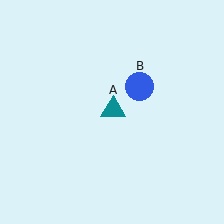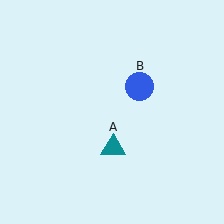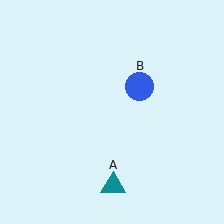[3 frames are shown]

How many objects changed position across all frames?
1 object changed position: teal triangle (object A).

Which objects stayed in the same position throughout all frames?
Blue circle (object B) remained stationary.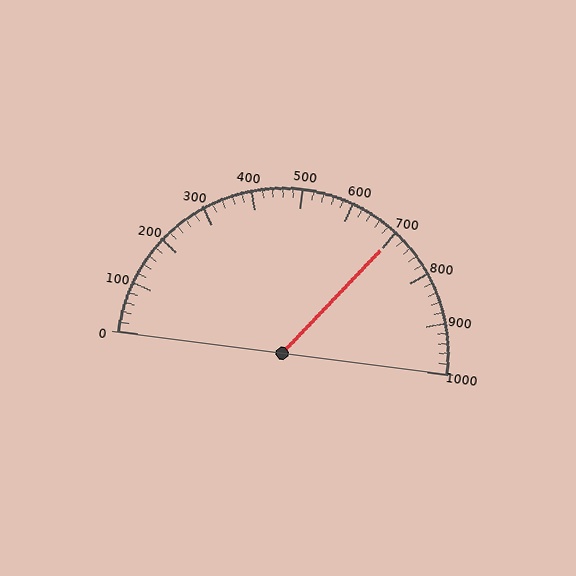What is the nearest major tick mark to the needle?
The nearest major tick mark is 700.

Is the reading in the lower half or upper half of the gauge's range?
The reading is in the upper half of the range (0 to 1000).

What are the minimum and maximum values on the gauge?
The gauge ranges from 0 to 1000.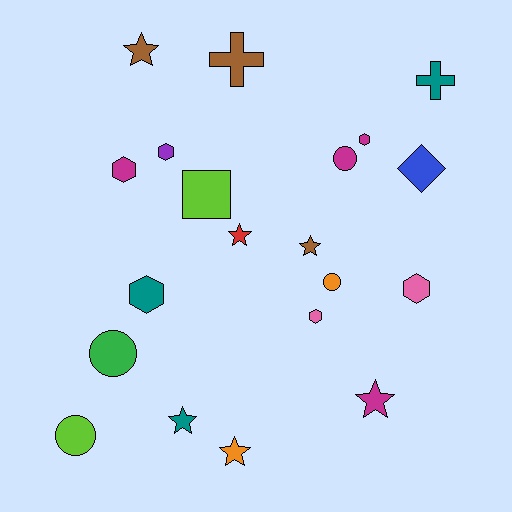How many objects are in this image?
There are 20 objects.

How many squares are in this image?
There is 1 square.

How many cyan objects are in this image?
There are no cyan objects.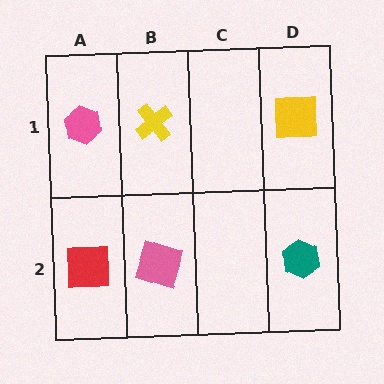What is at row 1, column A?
A pink hexagon.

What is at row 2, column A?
A red square.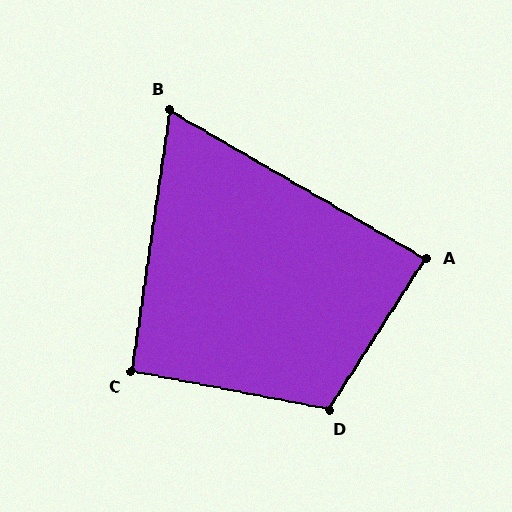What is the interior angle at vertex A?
Approximately 87 degrees (approximately right).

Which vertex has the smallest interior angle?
B, at approximately 68 degrees.